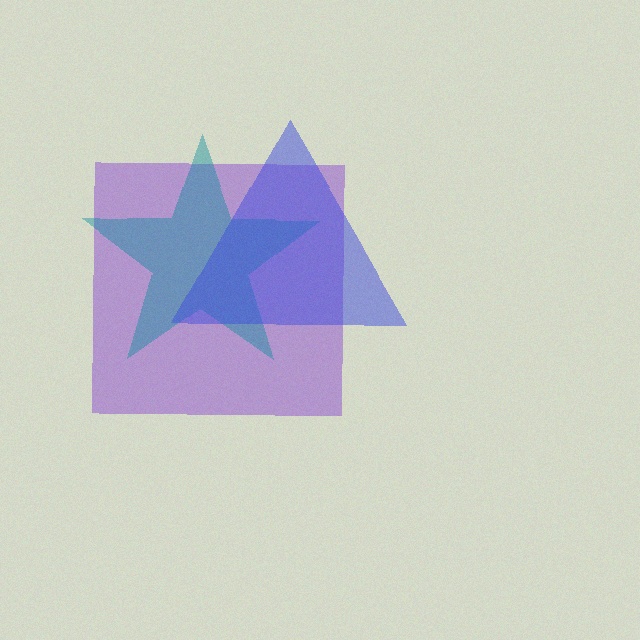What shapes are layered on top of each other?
The layered shapes are: a purple square, a teal star, a blue triangle.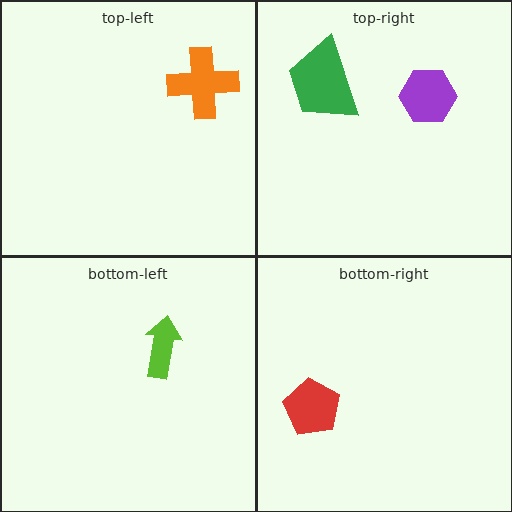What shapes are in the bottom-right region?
The red pentagon.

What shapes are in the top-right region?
The purple hexagon, the green trapezoid.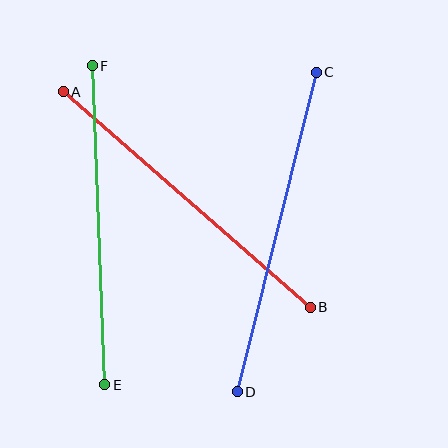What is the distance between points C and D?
The distance is approximately 329 pixels.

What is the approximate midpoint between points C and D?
The midpoint is at approximately (277, 232) pixels.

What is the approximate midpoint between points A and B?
The midpoint is at approximately (187, 199) pixels.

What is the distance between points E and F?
The distance is approximately 320 pixels.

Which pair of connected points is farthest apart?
Points C and D are farthest apart.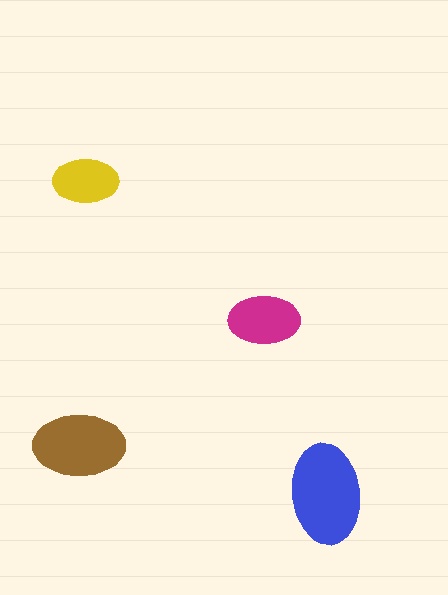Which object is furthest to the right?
The blue ellipse is rightmost.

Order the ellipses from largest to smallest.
the blue one, the brown one, the magenta one, the yellow one.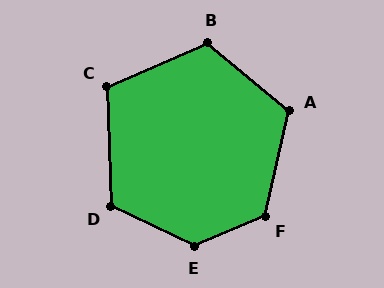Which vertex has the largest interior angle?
E, at approximately 131 degrees.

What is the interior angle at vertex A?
Approximately 117 degrees (obtuse).